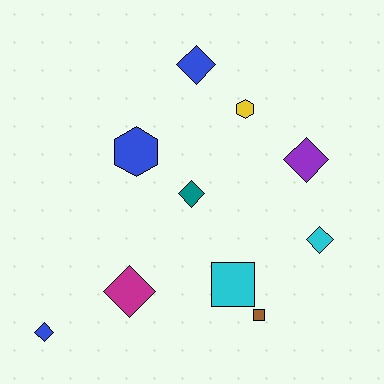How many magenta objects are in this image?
There is 1 magenta object.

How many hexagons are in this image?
There are 2 hexagons.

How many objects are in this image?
There are 10 objects.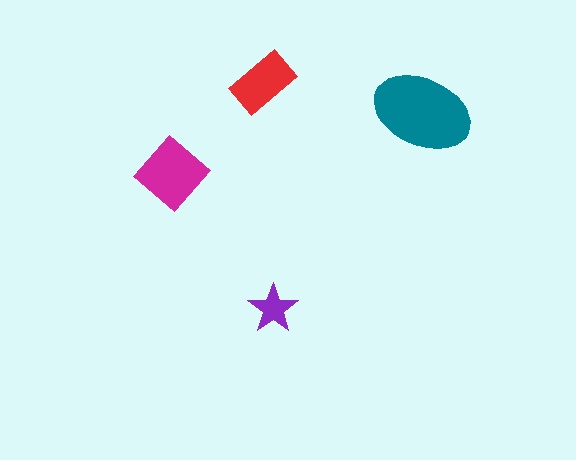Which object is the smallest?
The purple star.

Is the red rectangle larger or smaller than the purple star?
Larger.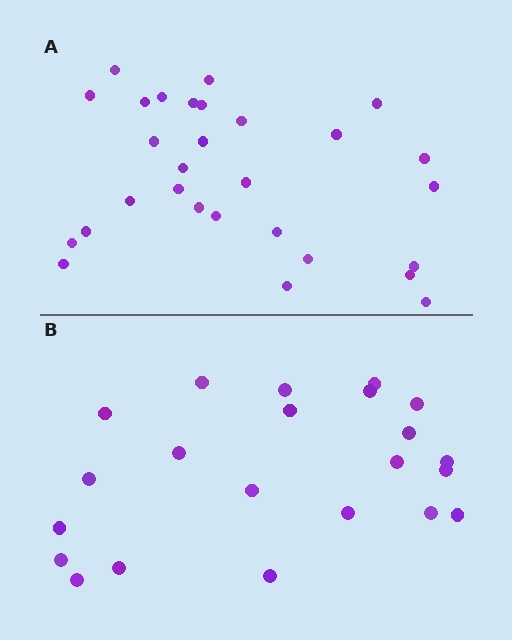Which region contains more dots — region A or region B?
Region A (the top region) has more dots.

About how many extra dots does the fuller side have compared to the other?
Region A has roughly 8 or so more dots than region B.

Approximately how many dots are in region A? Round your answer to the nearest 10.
About 30 dots. (The exact count is 29, which rounds to 30.)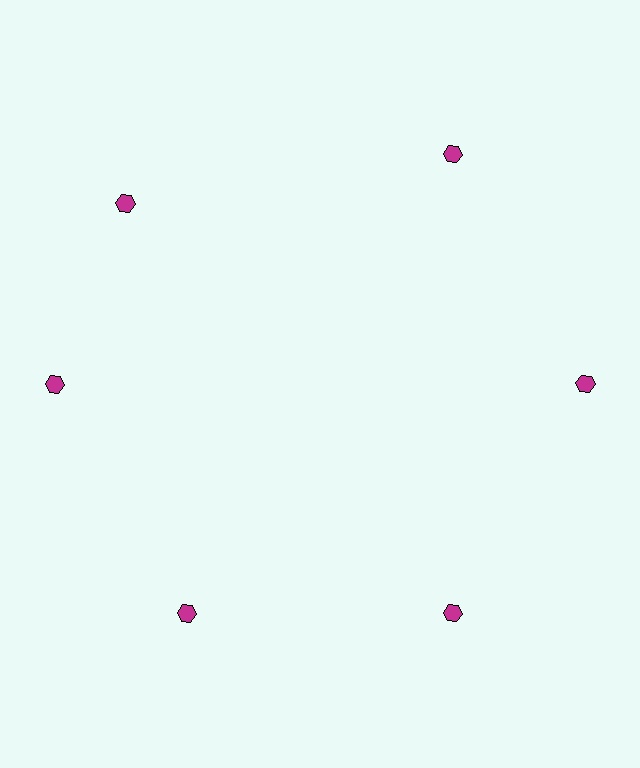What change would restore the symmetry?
The symmetry would be restored by rotating it back into even spacing with its neighbors so that all 6 hexagons sit at equal angles and equal distance from the center.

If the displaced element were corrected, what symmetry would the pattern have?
It would have 6-fold rotational symmetry — the pattern would map onto itself every 60 degrees.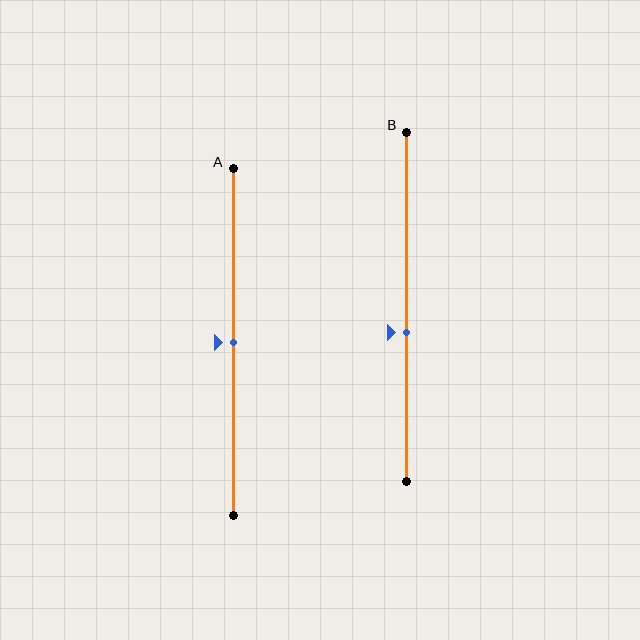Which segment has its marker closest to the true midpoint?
Segment A has its marker closest to the true midpoint.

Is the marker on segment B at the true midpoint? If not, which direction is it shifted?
No, the marker on segment B is shifted downward by about 7% of the segment length.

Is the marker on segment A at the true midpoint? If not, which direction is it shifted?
Yes, the marker on segment A is at the true midpoint.